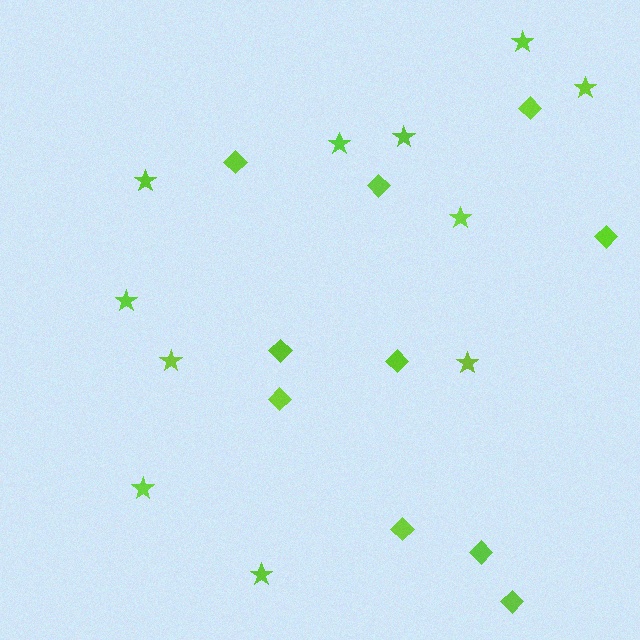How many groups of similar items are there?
There are 2 groups: one group of stars (11) and one group of diamonds (10).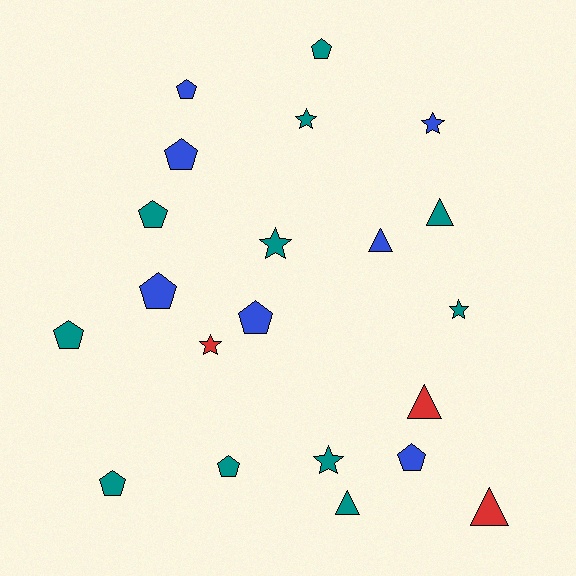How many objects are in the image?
There are 21 objects.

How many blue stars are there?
There is 1 blue star.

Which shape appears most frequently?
Pentagon, with 10 objects.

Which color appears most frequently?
Teal, with 11 objects.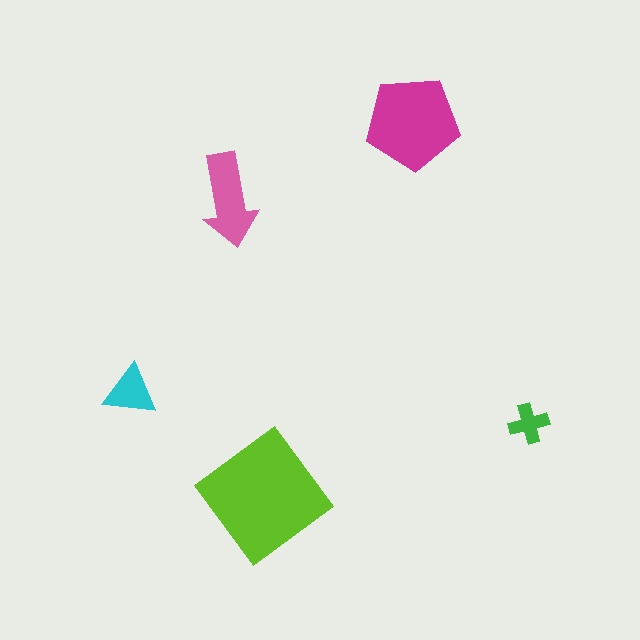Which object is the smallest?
The green cross.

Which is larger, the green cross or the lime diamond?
The lime diamond.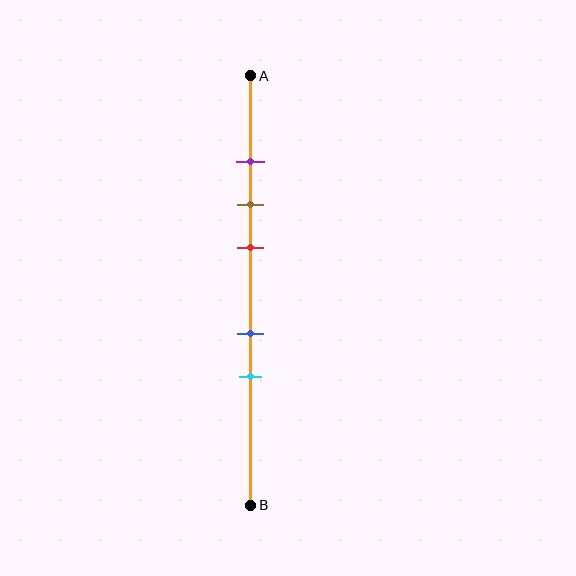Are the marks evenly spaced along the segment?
No, the marks are not evenly spaced.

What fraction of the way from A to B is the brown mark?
The brown mark is approximately 30% (0.3) of the way from A to B.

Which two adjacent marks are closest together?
The purple and brown marks are the closest adjacent pair.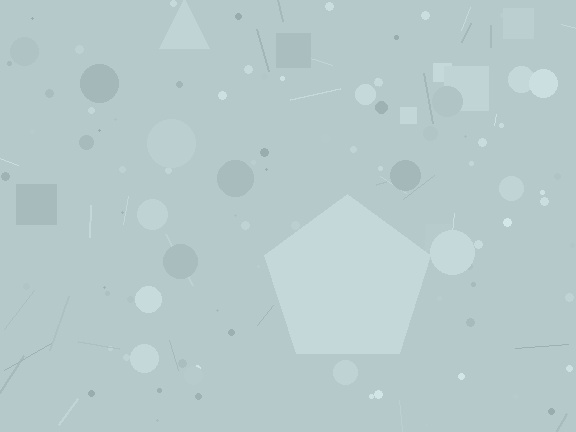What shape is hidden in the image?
A pentagon is hidden in the image.